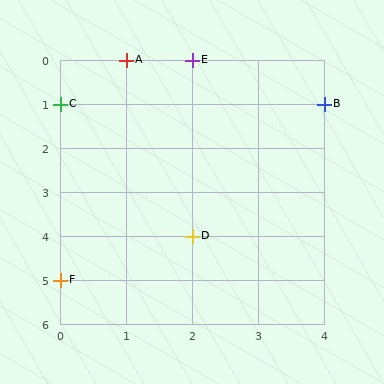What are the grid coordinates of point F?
Point F is at grid coordinates (0, 5).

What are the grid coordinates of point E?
Point E is at grid coordinates (2, 0).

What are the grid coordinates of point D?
Point D is at grid coordinates (2, 4).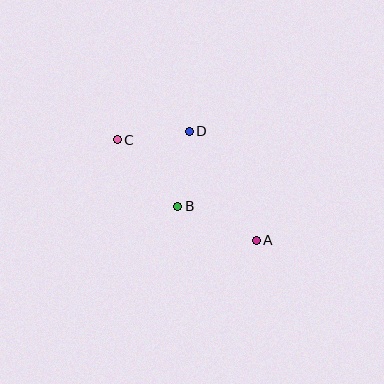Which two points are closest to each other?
Points C and D are closest to each other.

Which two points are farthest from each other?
Points A and C are farthest from each other.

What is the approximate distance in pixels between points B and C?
The distance between B and C is approximately 90 pixels.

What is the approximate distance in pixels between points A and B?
The distance between A and B is approximately 86 pixels.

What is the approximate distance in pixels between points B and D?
The distance between B and D is approximately 76 pixels.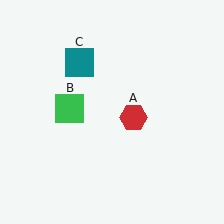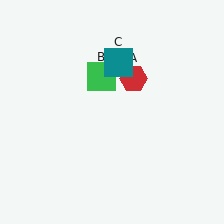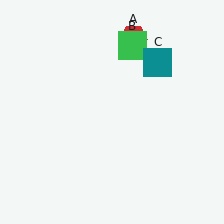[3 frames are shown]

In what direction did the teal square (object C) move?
The teal square (object C) moved right.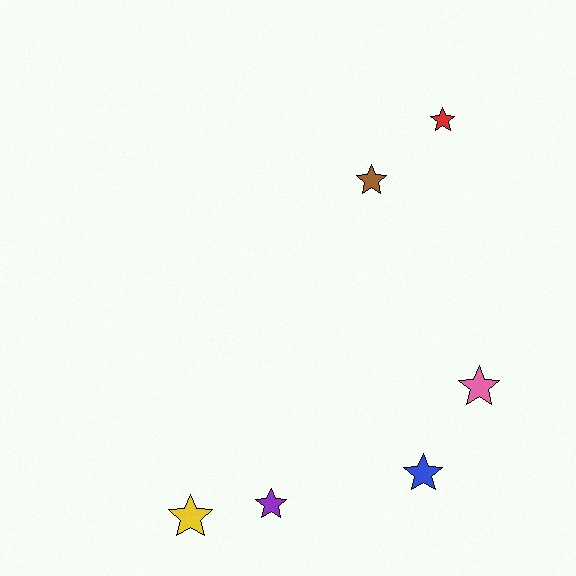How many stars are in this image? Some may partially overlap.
There are 6 stars.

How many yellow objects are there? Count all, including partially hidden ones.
There is 1 yellow object.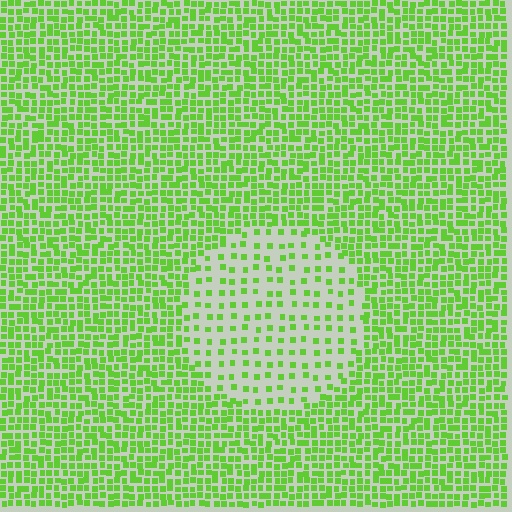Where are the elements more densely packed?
The elements are more densely packed outside the circle boundary.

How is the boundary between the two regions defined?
The boundary is defined by a change in element density (approximately 2.5x ratio). All elements are the same color, size, and shape.